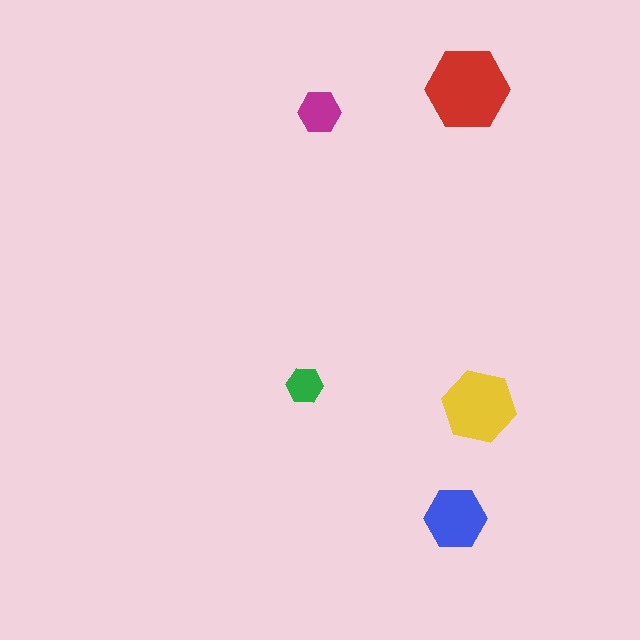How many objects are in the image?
There are 5 objects in the image.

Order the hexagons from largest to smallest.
the red one, the yellow one, the blue one, the magenta one, the green one.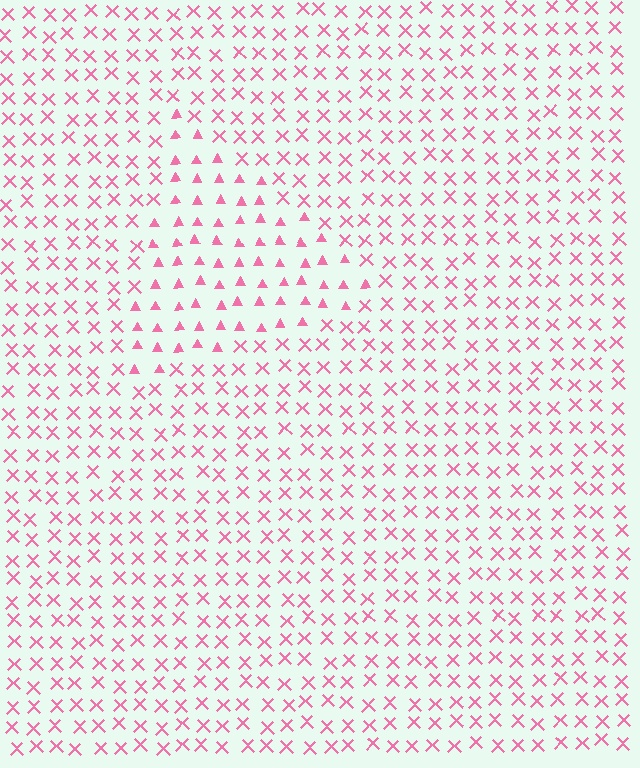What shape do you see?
I see a triangle.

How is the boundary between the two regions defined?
The boundary is defined by a change in element shape: triangles inside vs. X marks outside. All elements share the same color and spacing.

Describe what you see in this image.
The image is filled with small pink elements arranged in a uniform grid. A triangle-shaped region contains triangles, while the surrounding area contains X marks. The boundary is defined purely by the change in element shape.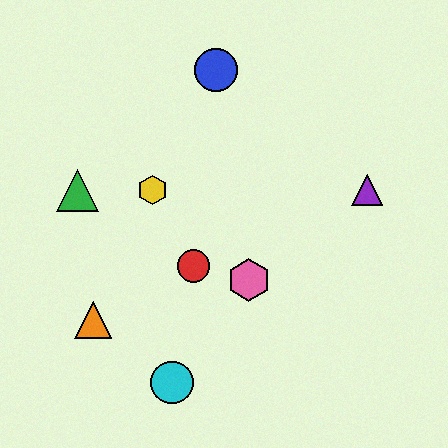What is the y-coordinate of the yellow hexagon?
The yellow hexagon is at y≈190.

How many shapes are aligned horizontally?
3 shapes (the green triangle, the yellow hexagon, the purple triangle) are aligned horizontally.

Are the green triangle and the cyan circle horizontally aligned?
No, the green triangle is at y≈190 and the cyan circle is at y≈383.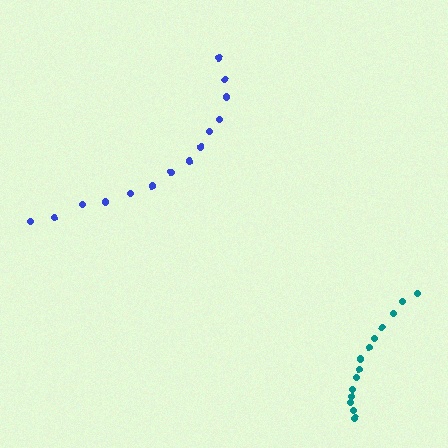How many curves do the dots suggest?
There are 2 distinct paths.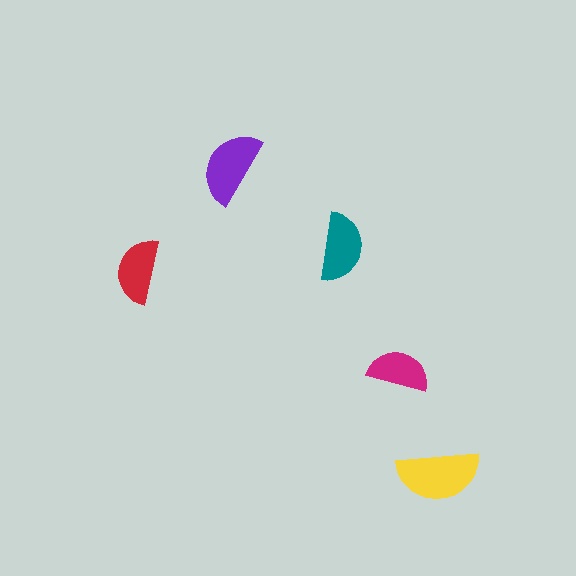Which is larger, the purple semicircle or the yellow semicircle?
The yellow one.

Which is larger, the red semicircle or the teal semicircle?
The teal one.